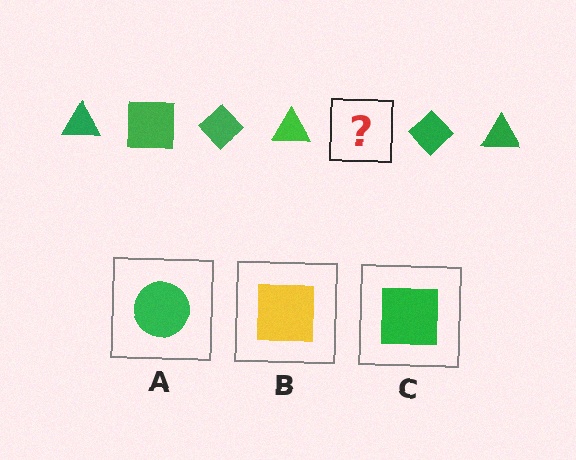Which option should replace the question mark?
Option C.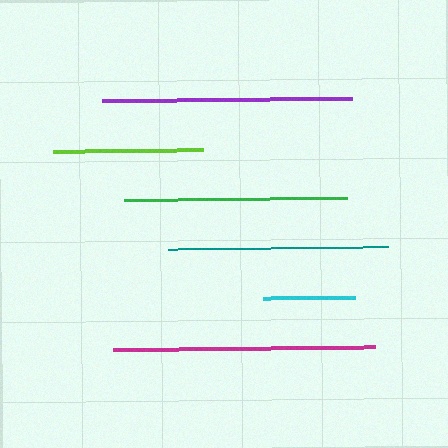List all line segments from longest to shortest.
From longest to shortest: magenta, purple, green, teal, lime, cyan.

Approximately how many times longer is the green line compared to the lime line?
The green line is approximately 1.5 times the length of the lime line.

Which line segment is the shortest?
The cyan line is the shortest at approximately 91 pixels.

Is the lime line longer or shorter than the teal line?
The teal line is longer than the lime line.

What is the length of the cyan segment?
The cyan segment is approximately 91 pixels long.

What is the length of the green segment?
The green segment is approximately 223 pixels long.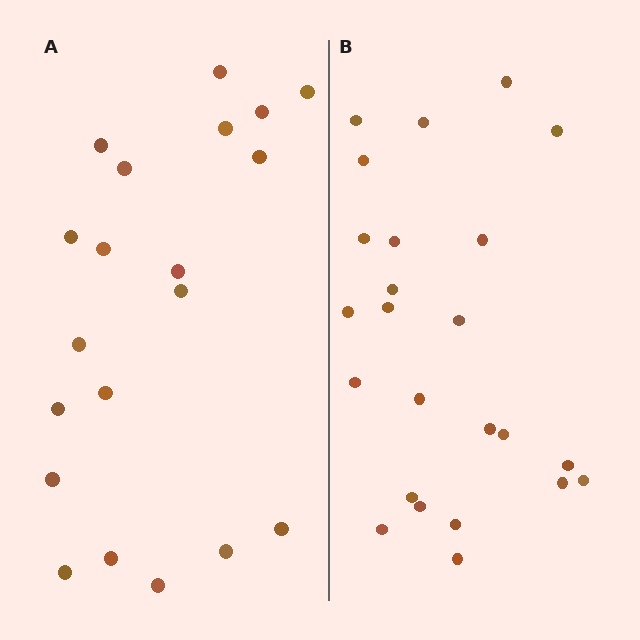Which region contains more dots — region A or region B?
Region B (the right region) has more dots.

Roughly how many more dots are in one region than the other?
Region B has about 4 more dots than region A.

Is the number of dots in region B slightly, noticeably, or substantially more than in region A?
Region B has only slightly more — the two regions are fairly close. The ratio is roughly 1.2 to 1.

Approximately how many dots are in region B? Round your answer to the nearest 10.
About 20 dots. (The exact count is 24, which rounds to 20.)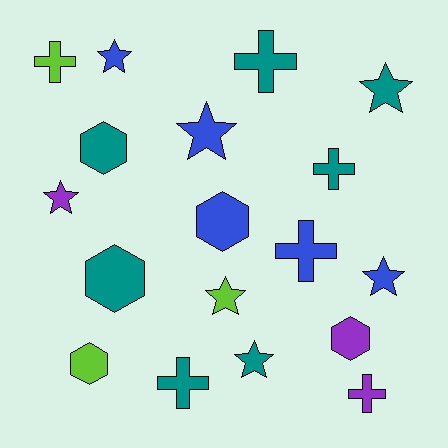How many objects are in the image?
There are 18 objects.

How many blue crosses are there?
There is 1 blue cross.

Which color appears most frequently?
Teal, with 7 objects.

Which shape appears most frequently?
Star, with 7 objects.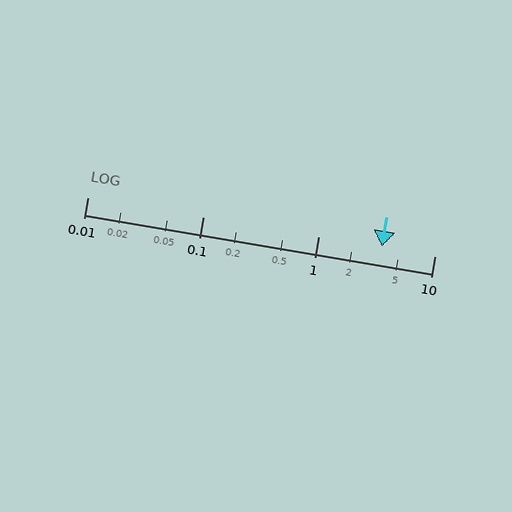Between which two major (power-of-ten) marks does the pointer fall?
The pointer is between 1 and 10.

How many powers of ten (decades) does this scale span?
The scale spans 3 decades, from 0.01 to 10.